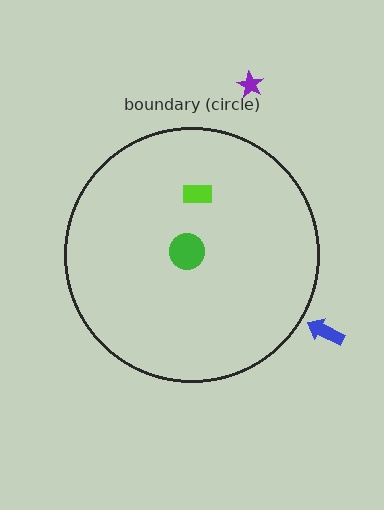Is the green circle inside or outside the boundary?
Inside.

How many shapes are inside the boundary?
2 inside, 2 outside.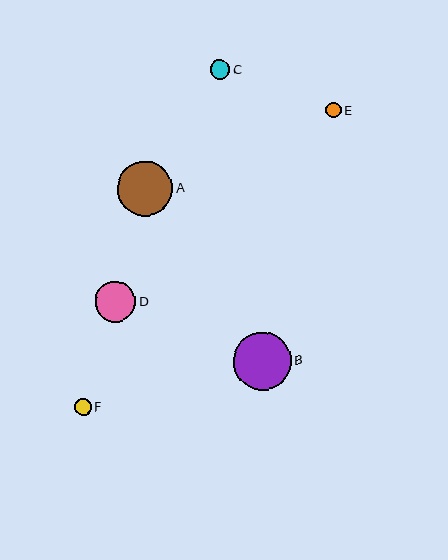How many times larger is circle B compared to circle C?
Circle B is approximately 3.0 times the size of circle C.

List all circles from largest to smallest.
From largest to smallest: B, A, D, C, F, E.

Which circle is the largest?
Circle B is the largest with a size of approximately 58 pixels.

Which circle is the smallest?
Circle E is the smallest with a size of approximately 15 pixels.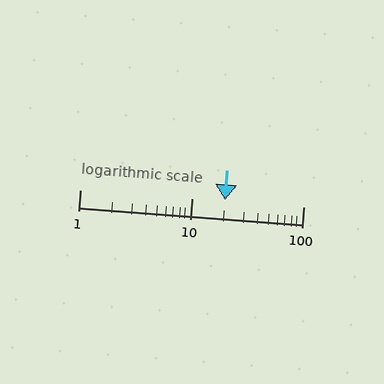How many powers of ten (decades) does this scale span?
The scale spans 2 decades, from 1 to 100.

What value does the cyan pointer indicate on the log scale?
The pointer indicates approximately 20.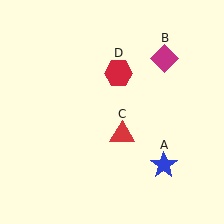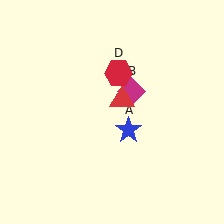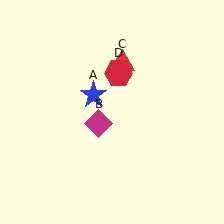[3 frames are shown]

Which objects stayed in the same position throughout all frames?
Red hexagon (object D) remained stationary.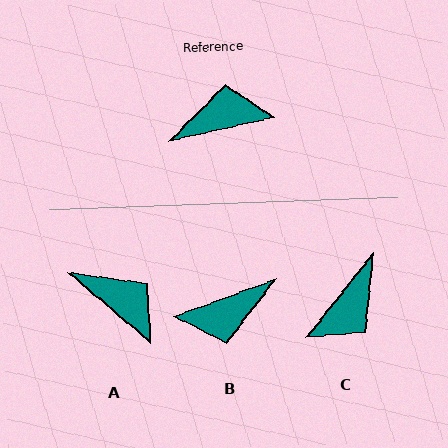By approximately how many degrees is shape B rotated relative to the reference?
Approximately 173 degrees clockwise.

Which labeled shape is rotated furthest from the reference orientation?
B, about 173 degrees away.